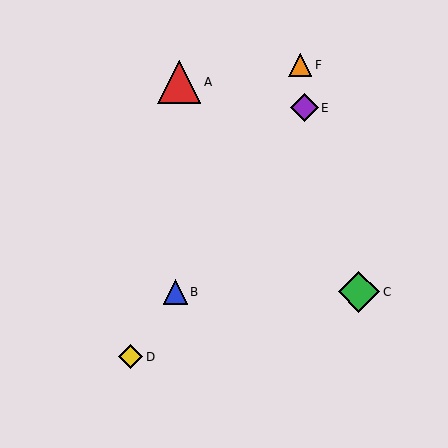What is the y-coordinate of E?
Object E is at y≈108.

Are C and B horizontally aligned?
Yes, both are at y≈292.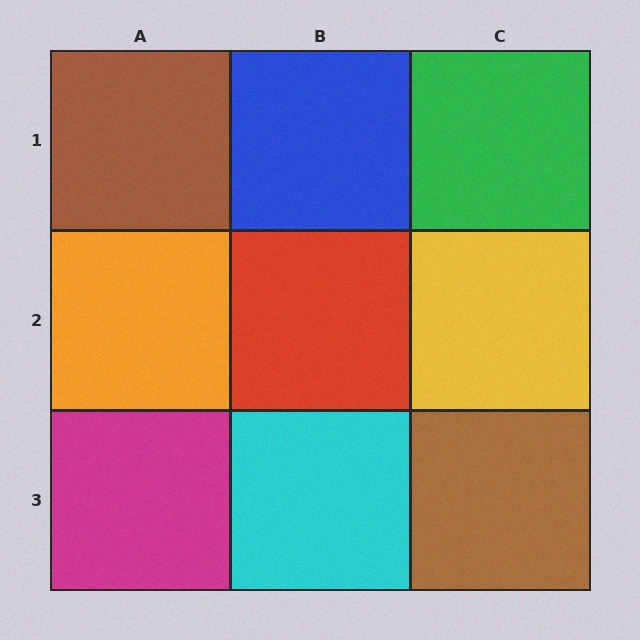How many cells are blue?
1 cell is blue.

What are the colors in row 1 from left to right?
Brown, blue, green.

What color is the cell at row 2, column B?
Red.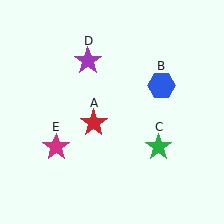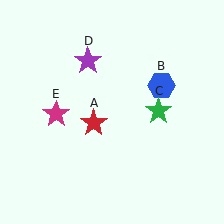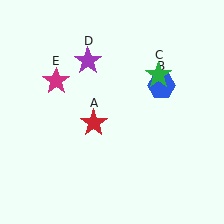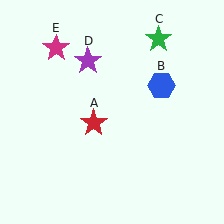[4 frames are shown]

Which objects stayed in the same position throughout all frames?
Red star (object A) and blue hexagon (object B) and purple star (object D) remained stationary.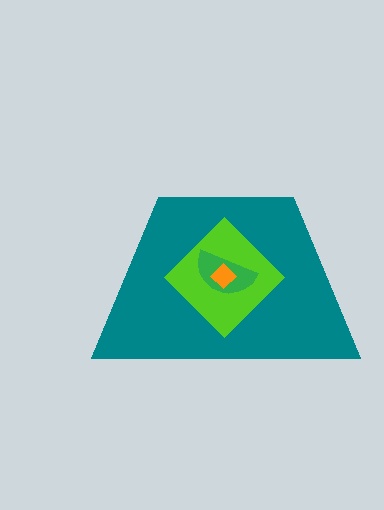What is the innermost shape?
The orange diamond.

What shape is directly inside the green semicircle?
The orange diamond.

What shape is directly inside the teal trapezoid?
The lime diamond.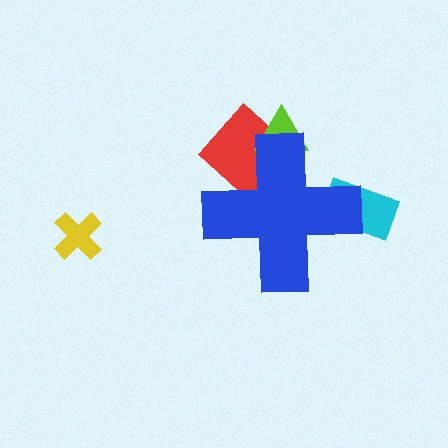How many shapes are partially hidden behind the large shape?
3 shapes are partially hidden.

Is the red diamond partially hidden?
Yes, the red diamond is partially hidden behind the blue cross.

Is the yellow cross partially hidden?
No, the yellow cross is fully visible.